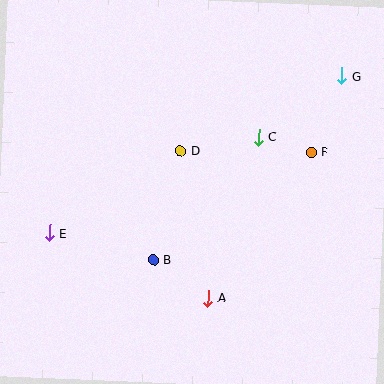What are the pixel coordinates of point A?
Point A is at (208, 298).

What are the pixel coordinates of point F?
Point F is at (311, 152).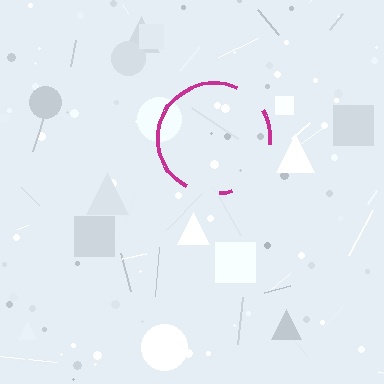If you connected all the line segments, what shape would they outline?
They would outline a circle.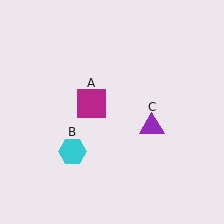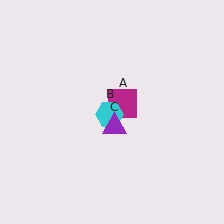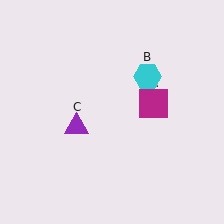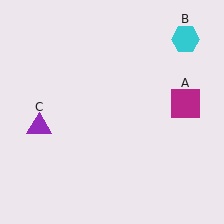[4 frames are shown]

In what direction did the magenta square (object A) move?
The magenta square (object A) moved right.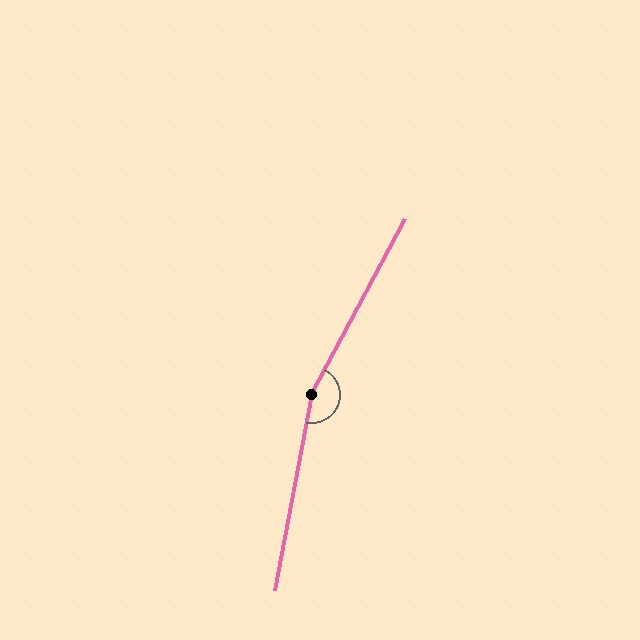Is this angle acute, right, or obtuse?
It is obtuse.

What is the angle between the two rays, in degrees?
Approximately 163 degrees.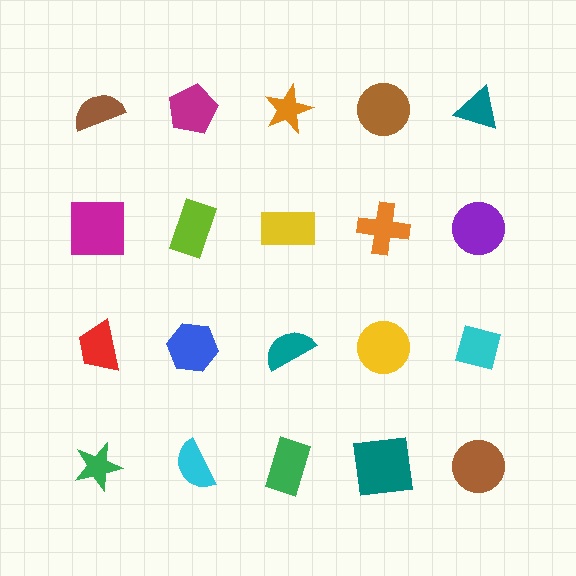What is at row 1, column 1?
A brown semicircle.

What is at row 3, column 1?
A red trapezoid.